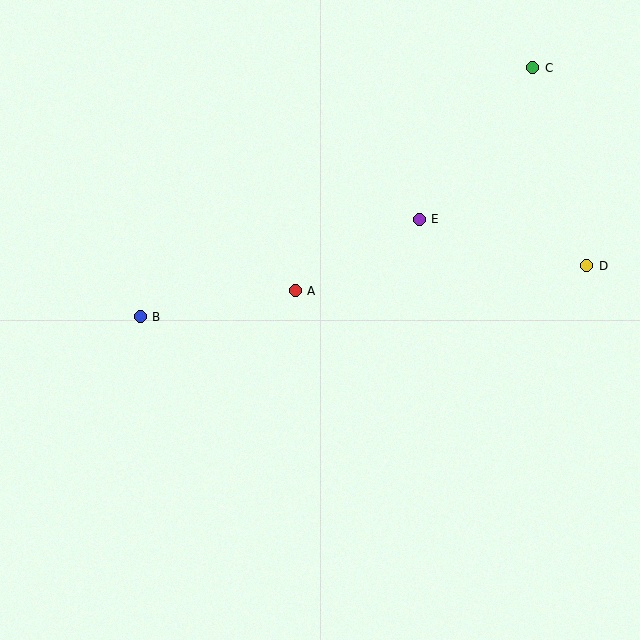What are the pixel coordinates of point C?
Point C is at (533, 68).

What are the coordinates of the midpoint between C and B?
The midpoint between C and B is at (336, 192).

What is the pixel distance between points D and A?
The distance between D and A is 292 pixels.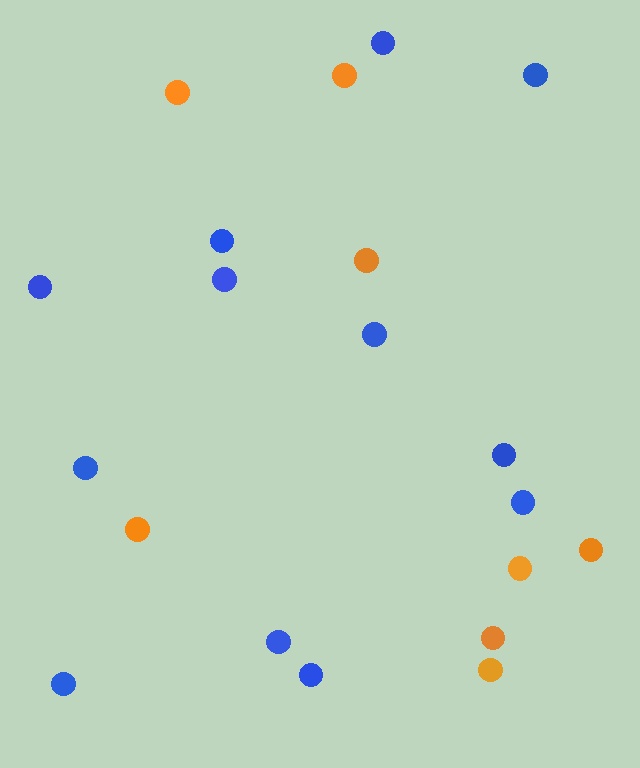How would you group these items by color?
There are 2 groups: one group of orange circles (8) and one group of blue circles (12).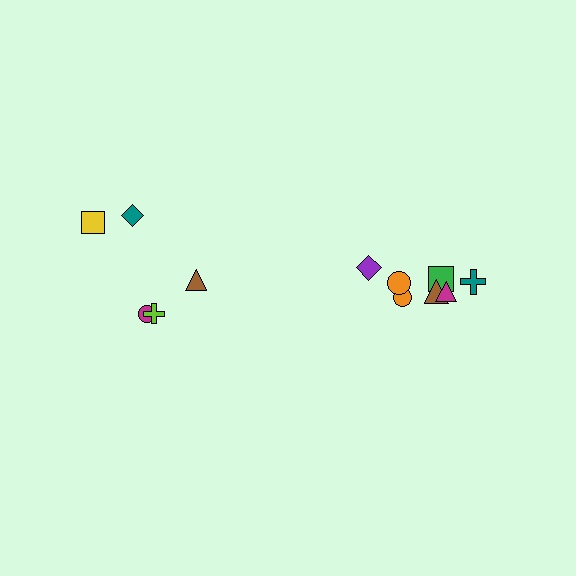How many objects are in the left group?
There are 5 objects.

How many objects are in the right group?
There are 8 objects.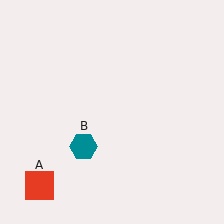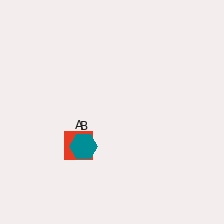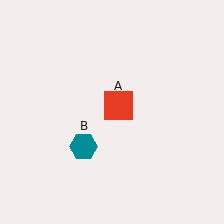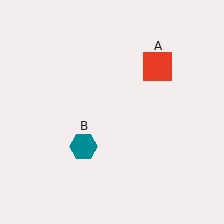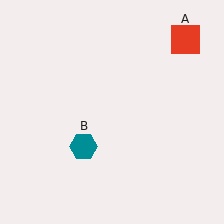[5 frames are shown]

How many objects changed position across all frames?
1 object changed position: red square (object A).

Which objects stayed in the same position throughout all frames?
Teal hexagon (object B) remained stationary.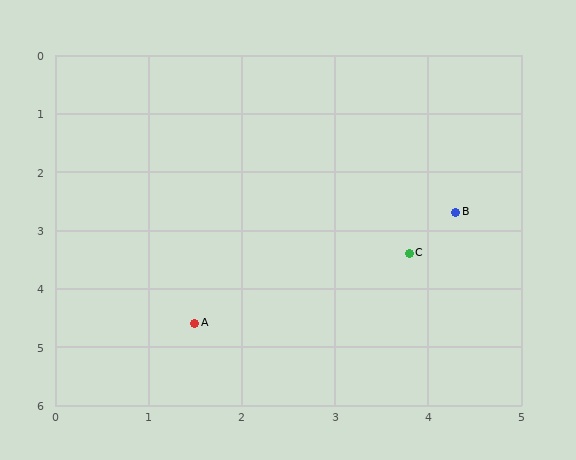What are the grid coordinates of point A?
Point A is at approximately (1.5, 4.6).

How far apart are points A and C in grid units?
Points A and C are about 2.6 grid units apart.